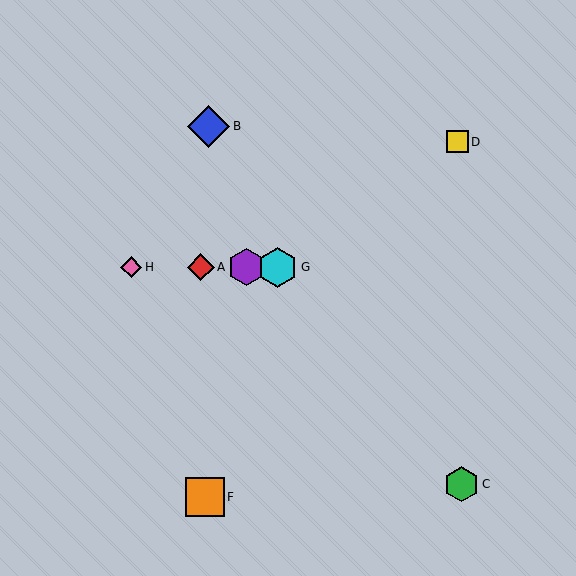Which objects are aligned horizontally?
Objects A, E, G, H are aligned horizontally.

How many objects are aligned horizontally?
4 objects (A, E, G, H) are aligned horizontally.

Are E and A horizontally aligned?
Yes, both are at y≈267.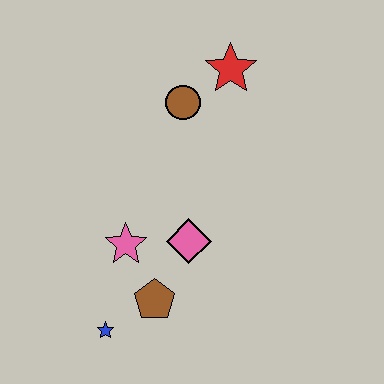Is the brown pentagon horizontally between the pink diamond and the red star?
No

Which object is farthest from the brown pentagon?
The red star is farthest from the brown pentagon.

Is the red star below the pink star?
No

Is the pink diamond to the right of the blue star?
Yes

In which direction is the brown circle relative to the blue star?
The brown circle is above the blue star.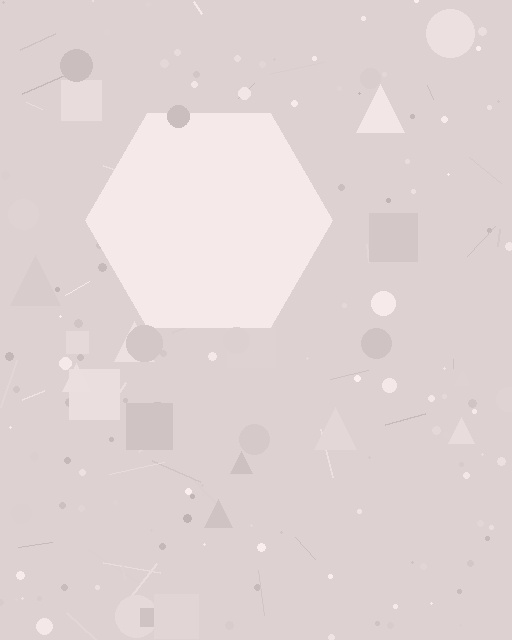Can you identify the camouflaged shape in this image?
The camouflaged shape is a hexagon.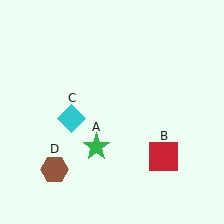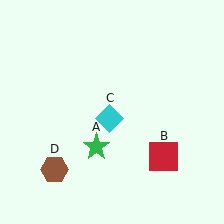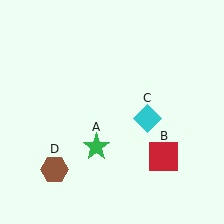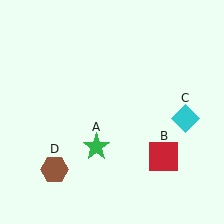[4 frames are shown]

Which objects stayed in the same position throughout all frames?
Green star (object A) and red square (object B) and brown hexagon (object D) remained stationary.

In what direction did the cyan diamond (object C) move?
The cyan diamond (object C) moved right.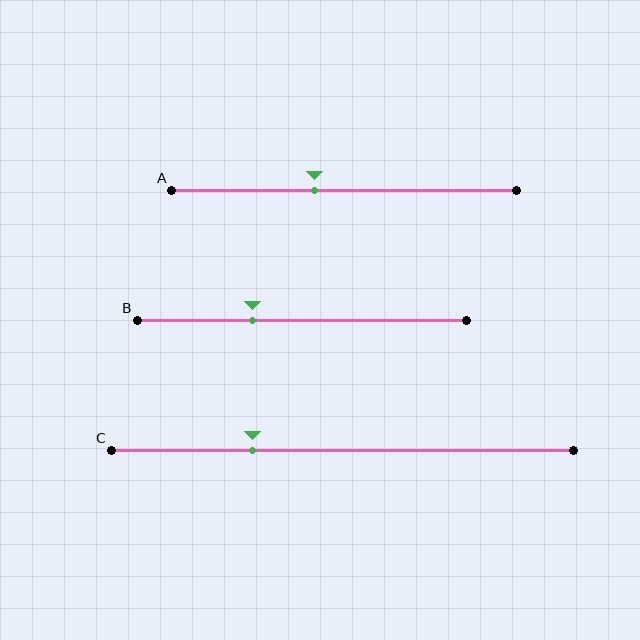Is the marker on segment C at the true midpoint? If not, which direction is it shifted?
No, the marker on segment C is shifted to the left by about 19% of the segment length.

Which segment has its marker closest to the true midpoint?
Segment A has its marker closest to the true midpoint.